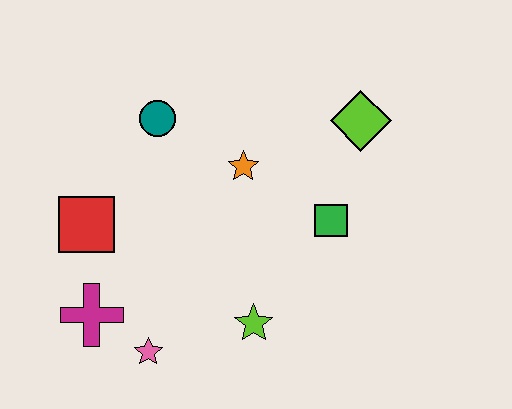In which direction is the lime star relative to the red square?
The lime star is to the right of the red square.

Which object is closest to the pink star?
The magenta cross is closest to the pink star.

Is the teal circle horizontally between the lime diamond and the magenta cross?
Yes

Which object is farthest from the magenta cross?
The lime diamond is farthest from the magenta cross.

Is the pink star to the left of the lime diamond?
Yes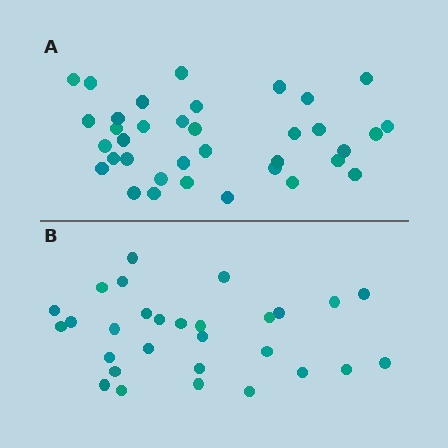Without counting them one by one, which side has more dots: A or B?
Region A (the top region) has more dots.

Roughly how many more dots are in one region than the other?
Region A has roughly 8 or so more dots than region B.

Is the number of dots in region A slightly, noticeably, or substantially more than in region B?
Region A has only slightly more — the two regions are fairly close. The ratio is roughly 1.2 to 1.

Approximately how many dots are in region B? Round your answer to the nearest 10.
About 30 dots. (The exact count is 29, which rounds to 30.)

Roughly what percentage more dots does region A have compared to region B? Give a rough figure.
About 25% more.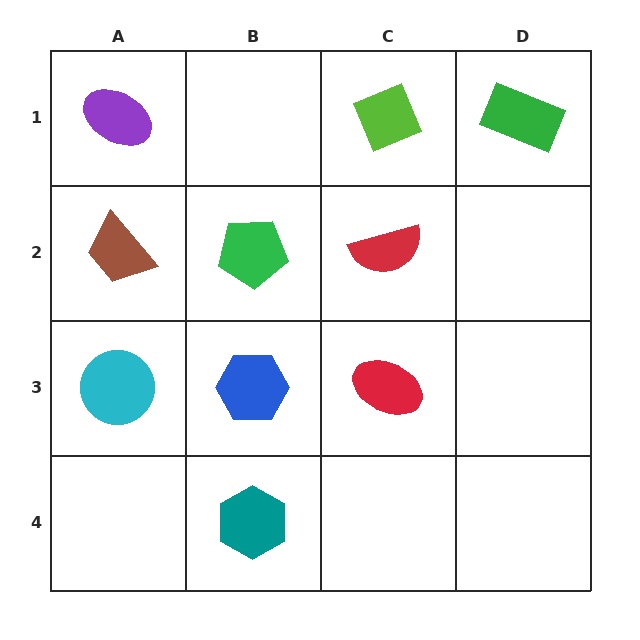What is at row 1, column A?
A purple ellipse.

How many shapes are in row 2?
3 shapes.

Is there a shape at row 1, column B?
No, that cell is empty.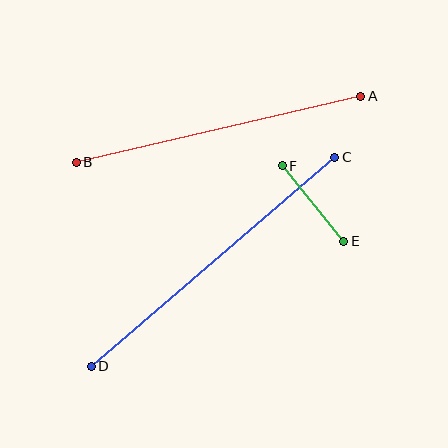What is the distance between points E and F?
The distance is approximately 98 pixels.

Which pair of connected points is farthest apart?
Points C and D are farthest apart.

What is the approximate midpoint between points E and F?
The midpoint is at approximately (313, 204) pixels.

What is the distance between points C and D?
The distance is approximately 321 pixels.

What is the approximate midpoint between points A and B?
The midpoint is at approximately (219, 129) pixels.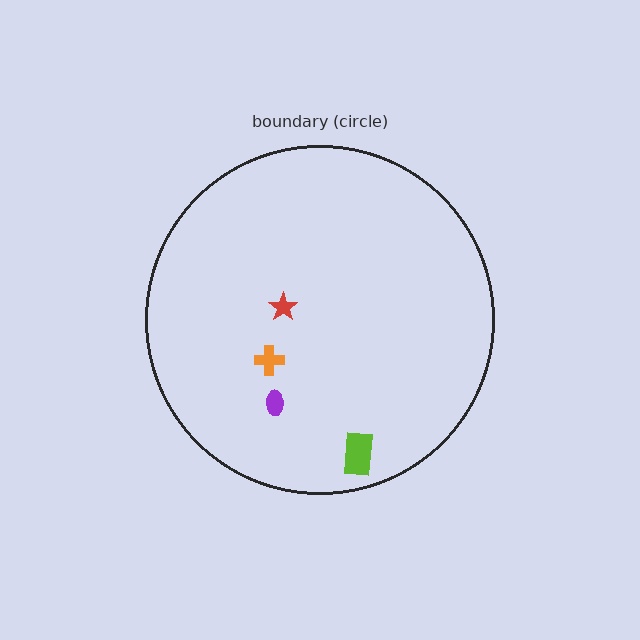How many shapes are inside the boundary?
4 inside, 0 outside.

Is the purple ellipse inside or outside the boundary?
Inside.